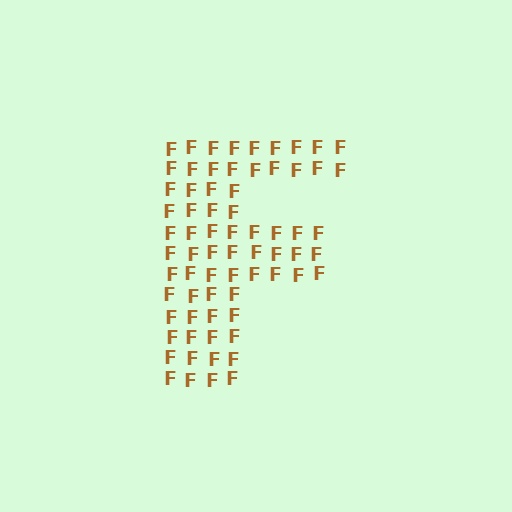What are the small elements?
The small elements are letter F's.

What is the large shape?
The large shape is the letter F.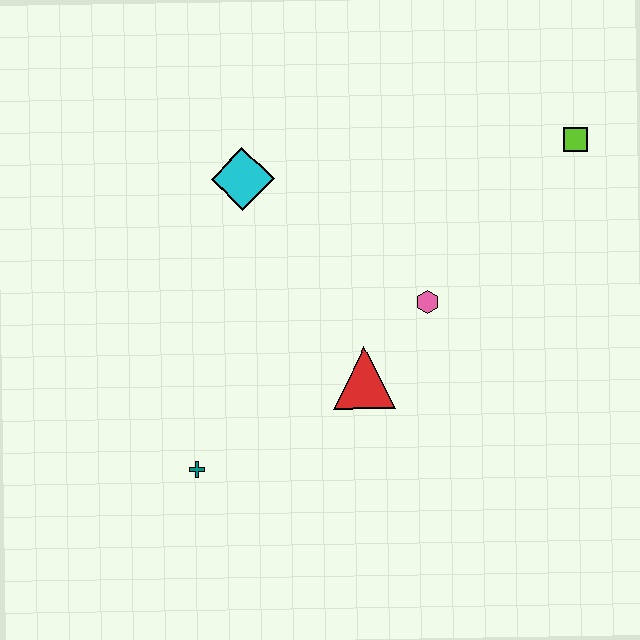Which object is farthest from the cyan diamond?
The lime square is farthest from the cyan diamond.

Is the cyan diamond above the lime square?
No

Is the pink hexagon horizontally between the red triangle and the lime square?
Yes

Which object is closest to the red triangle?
The pink hexagon is closest to the red triangle.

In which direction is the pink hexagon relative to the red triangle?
The pink hexagon is above the red triangle.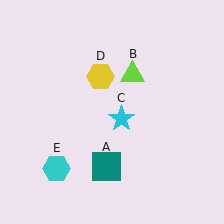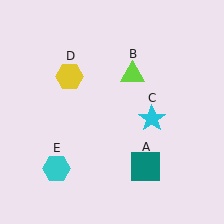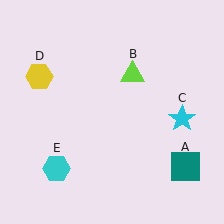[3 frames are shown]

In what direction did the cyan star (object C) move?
The cyan star (object C) moved right.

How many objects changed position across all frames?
3 objects changed position: teal square (object A), cyan star (object C), yellow hexagon (object D).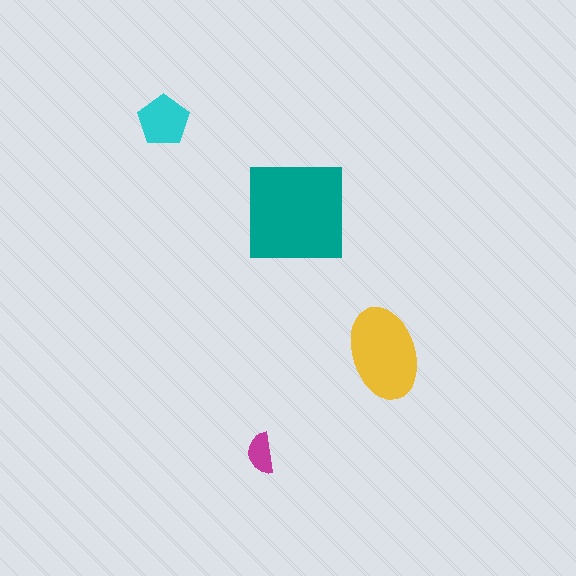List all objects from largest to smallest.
The teal square, the yellow ellipse, the cyan pentagon, the magenta semicircle.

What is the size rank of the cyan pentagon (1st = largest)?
3rd.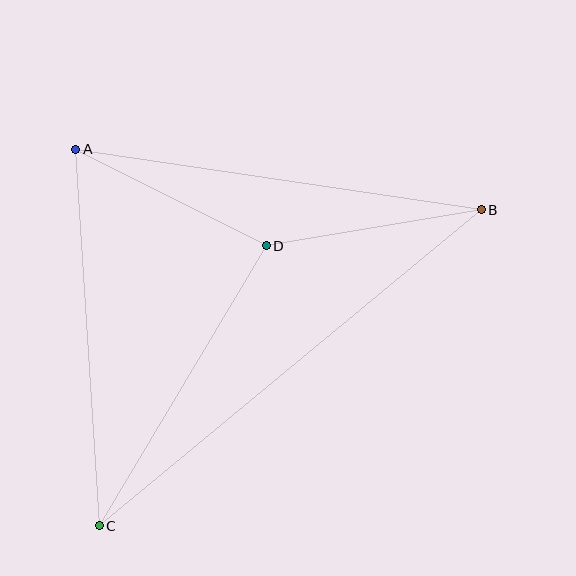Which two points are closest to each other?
Points A and D are closest to each other.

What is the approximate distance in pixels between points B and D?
The distance between B and D is approximately 218 pixels.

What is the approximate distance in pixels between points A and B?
The distance between A and B is approximately 410 pixels.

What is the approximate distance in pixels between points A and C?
The distance between A and C is approximately 378 pixels.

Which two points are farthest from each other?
Points B and C are farthest from each other.